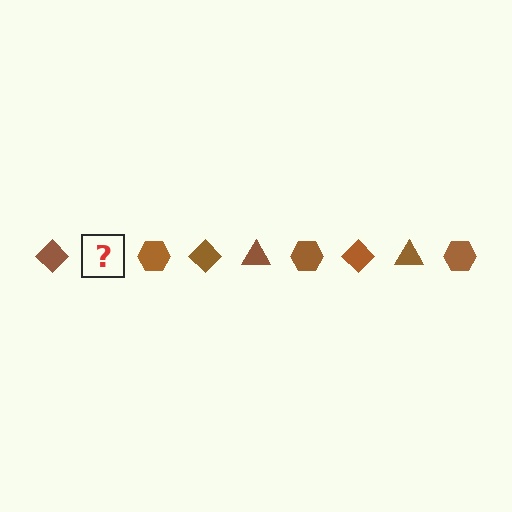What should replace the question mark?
The question mark should be replaced with a brown triangle.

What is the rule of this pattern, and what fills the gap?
The rule is that the pattern cycles through diamond, triangle, hexagon shapes in brown. The gap should be filled with a brown triangle.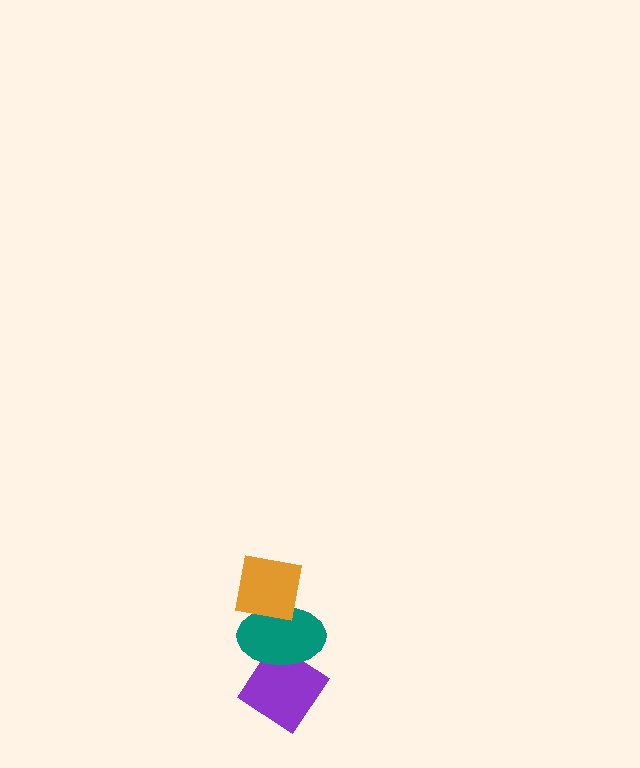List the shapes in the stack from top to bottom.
From top to bottom: the orange square, the teal ellipse, the purple diamond.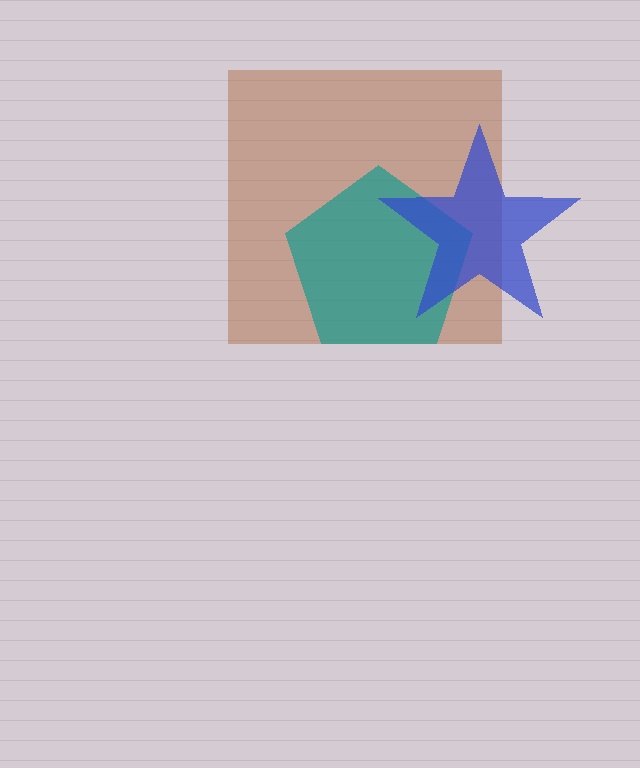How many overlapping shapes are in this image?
There are 3 overlapping shapes in the image.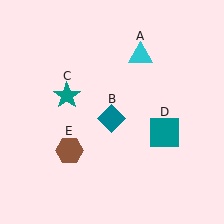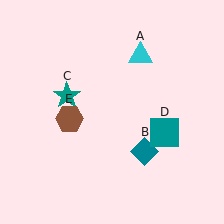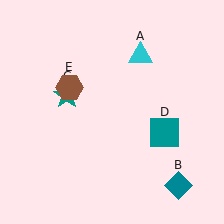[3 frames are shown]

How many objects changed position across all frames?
2 objects changed position: teal diamond (object B), brown hexagon (object E).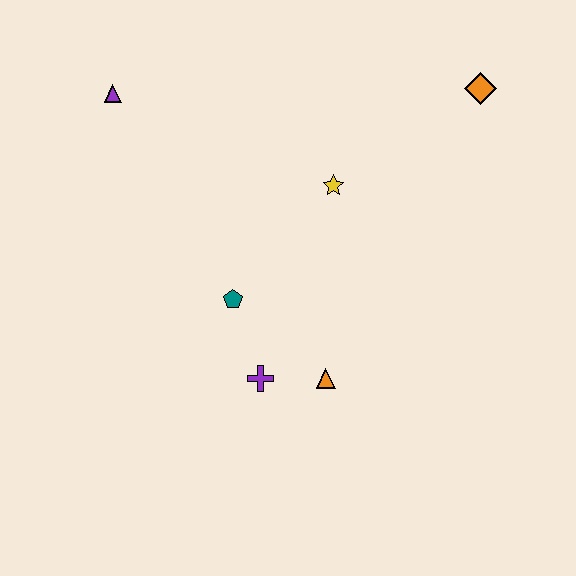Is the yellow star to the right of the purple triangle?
Yes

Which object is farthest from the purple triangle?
The orange diamond is farthest from the purple triangle.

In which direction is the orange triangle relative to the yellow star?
The orange triangle is below the yellow star.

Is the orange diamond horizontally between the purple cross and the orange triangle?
No